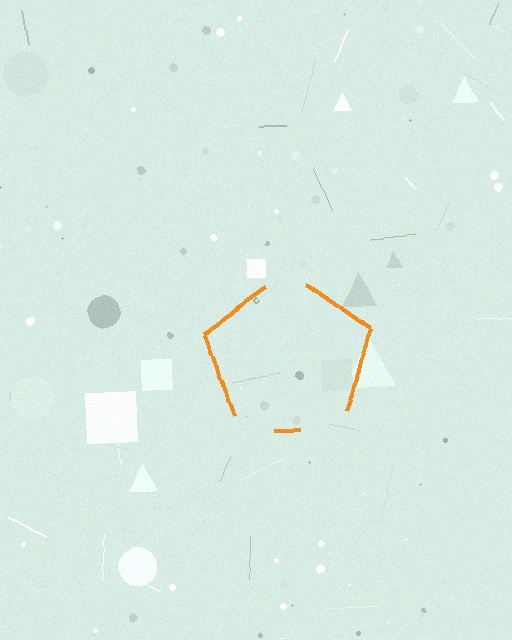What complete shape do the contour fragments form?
The contour fragments form a pentagon.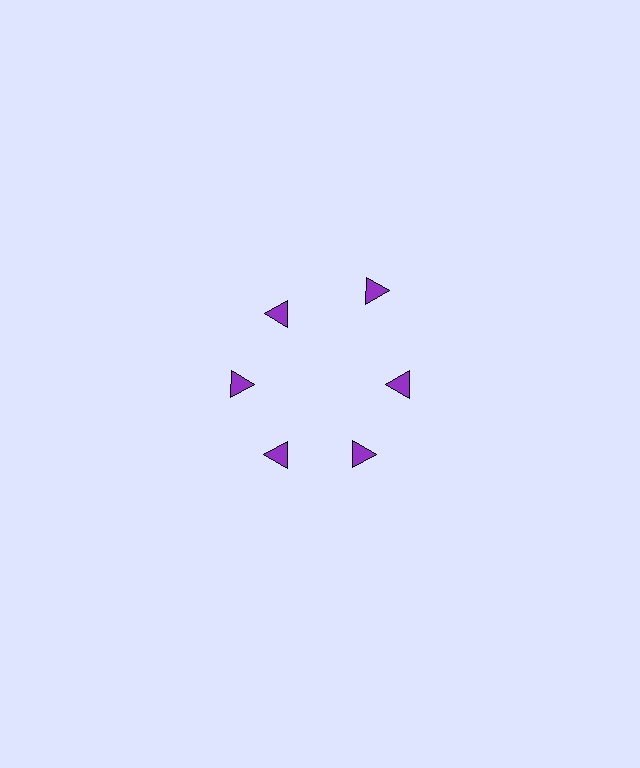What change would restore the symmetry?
The symmetry would be restored by moving it inward, back onto the ring so that all 6 triangles sit at equal angles and equal distance from the center.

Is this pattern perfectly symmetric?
No. The 6 purple triangles are arranged in a ring, but one element near the 1 o'clock position is pushed outward from the center, breaking the 6-fold rotational symmetry.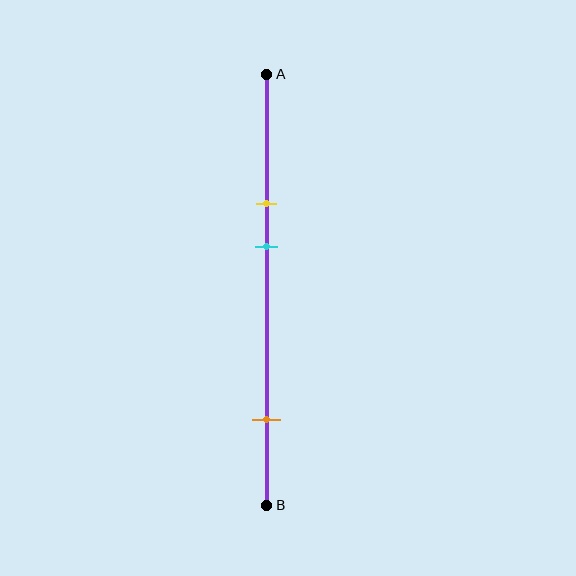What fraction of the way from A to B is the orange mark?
The orange mark is approximately 80% (0.8) of the way from A to B.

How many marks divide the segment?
There are 3 marks dividing the segment.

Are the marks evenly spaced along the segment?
No, the marks are not evenly spaced.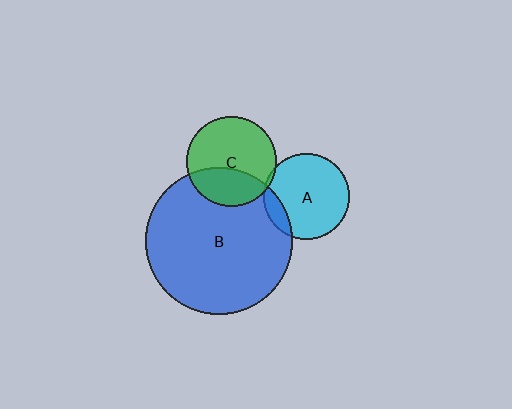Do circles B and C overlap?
Yes.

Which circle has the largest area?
Circle B (blue).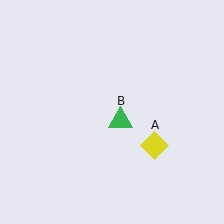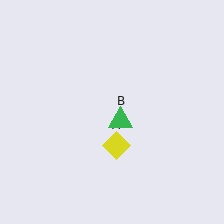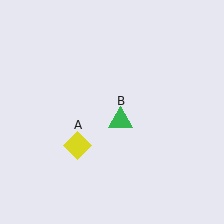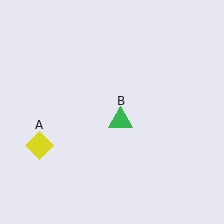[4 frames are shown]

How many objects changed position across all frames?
1 object changed position: yellow diamond (object A).